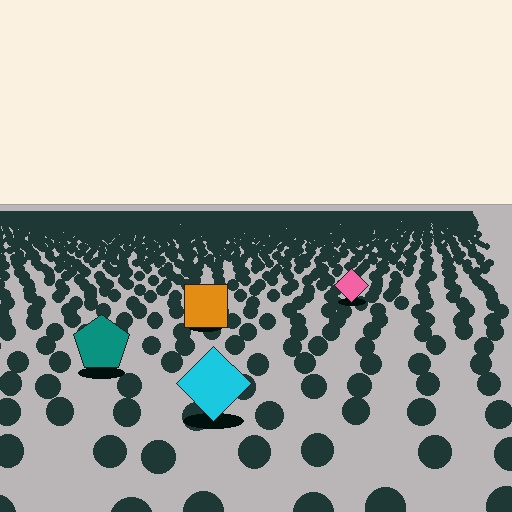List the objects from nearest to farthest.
From nearest to farthest: the cyan diamond, the teal pentagon, the orange square, the pink diamond.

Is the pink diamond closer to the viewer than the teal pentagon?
No. The teal pentagon is closer — you can tell from the texture gradient: the ground texture is coarser near it.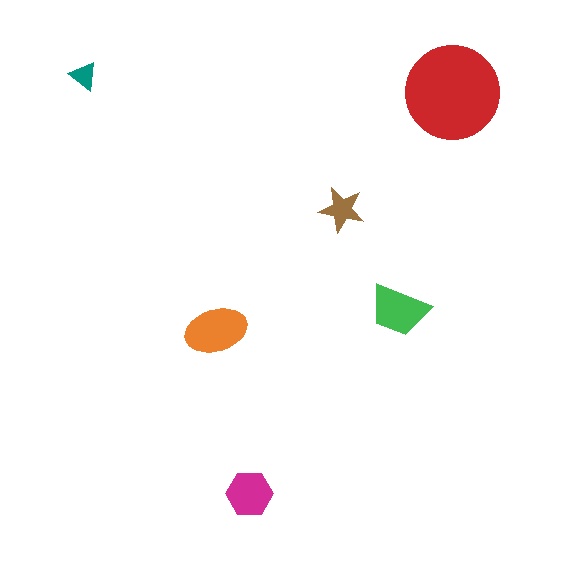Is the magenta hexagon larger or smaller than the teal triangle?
Larger.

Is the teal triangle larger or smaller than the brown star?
Smaller.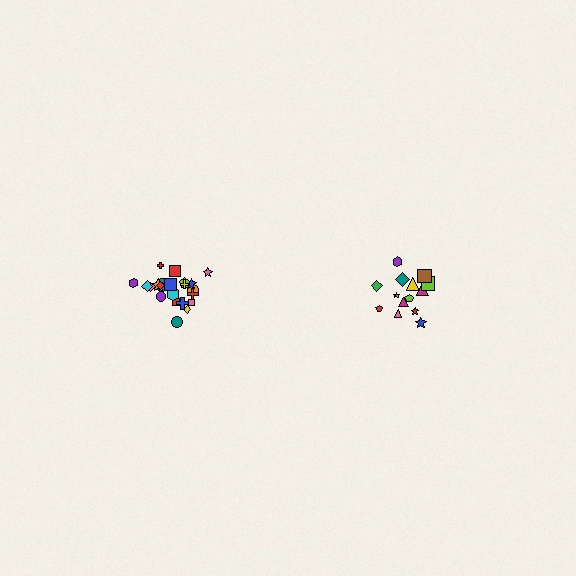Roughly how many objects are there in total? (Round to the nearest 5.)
Roughly 35 objects in total.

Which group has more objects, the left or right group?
The left group.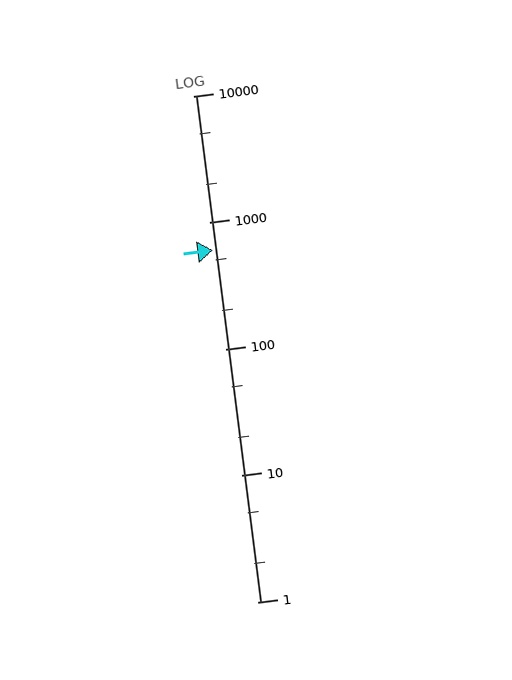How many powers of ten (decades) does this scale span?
The scale spans 4 decades, from 1 to 10000.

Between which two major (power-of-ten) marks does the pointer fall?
The pointer is between 100 and 1000.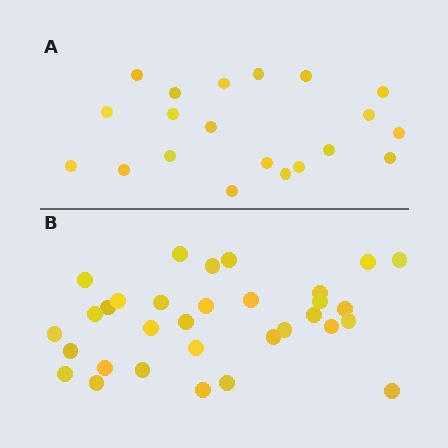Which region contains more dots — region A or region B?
Region B (the bottom region) has more dots.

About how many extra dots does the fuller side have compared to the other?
Region B has roughly 12 or so more dots than region A.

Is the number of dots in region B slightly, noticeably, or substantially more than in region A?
Region B has substantially more. The ratio is roughly 1.6 to 1.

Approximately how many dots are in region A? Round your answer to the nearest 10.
About 20 dots.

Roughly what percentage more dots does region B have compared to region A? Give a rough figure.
About 60% more.